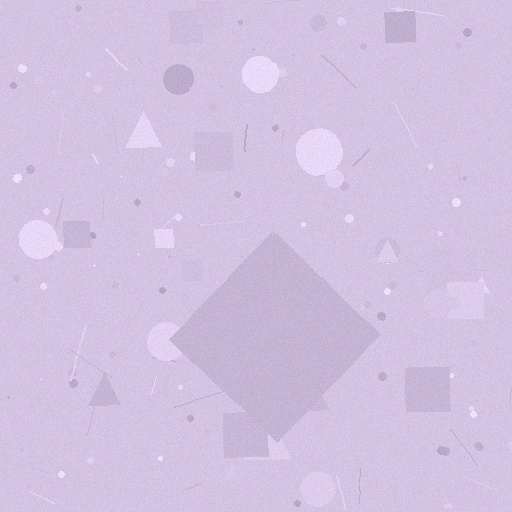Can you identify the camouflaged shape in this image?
The camouflaged shape is a diamond.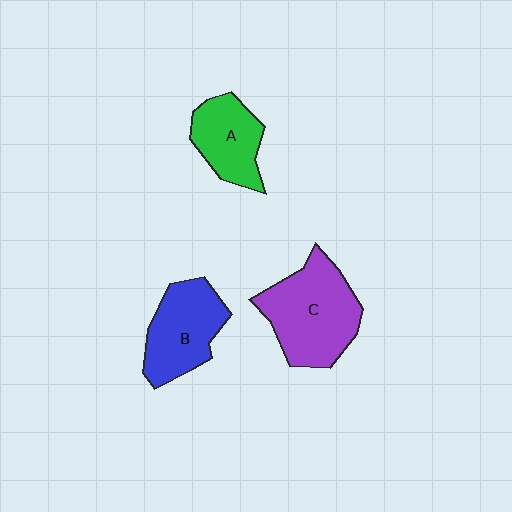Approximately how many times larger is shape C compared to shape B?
Approximately 1.3 times.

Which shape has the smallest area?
Shape A (green).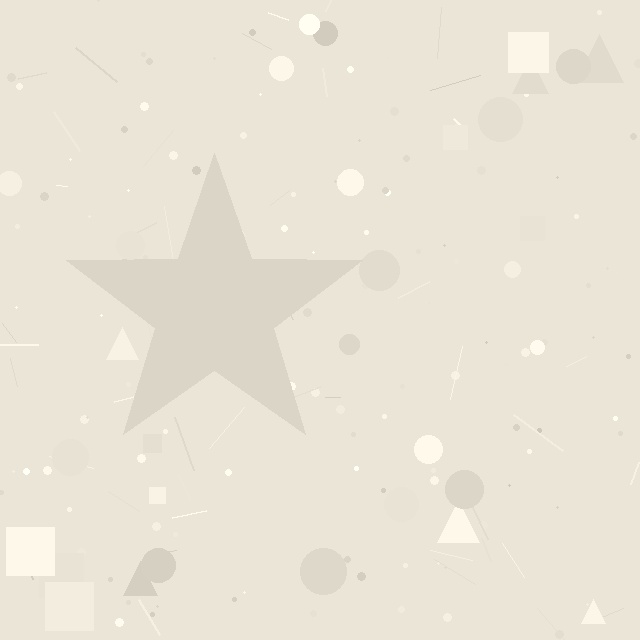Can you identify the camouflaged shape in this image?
The camouflaged shape is a star.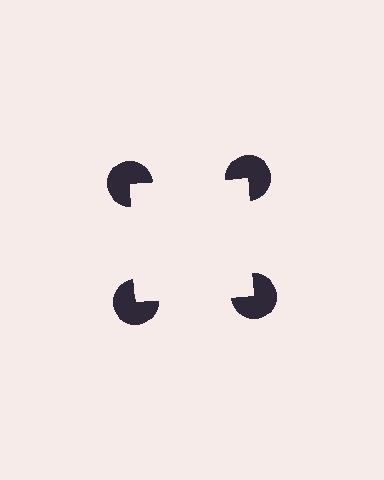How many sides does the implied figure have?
4 sides.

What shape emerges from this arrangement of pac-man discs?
An illusory square — its edges are inferred from the aligned wedge cuts in the pac-man discs, not physically drawn.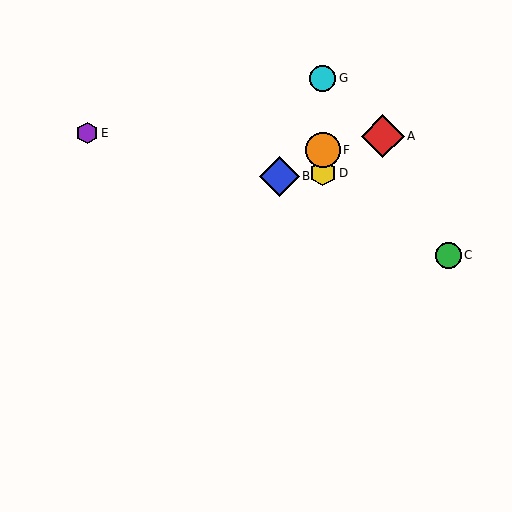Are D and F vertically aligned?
Yes, both are at x≈323.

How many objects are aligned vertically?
3 objects (D, F, G) are aligned vertically.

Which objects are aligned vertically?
Objects D, F, G are aligned vertically.